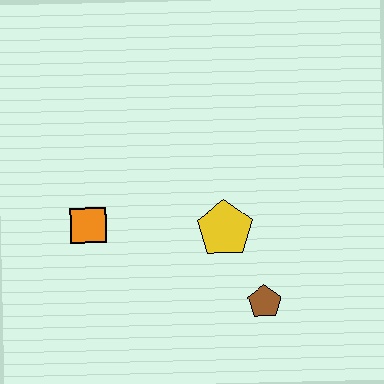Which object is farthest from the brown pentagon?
The orange square is farthest from the brown pentagon.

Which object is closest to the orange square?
The yellow pentagon is closest to the orange square.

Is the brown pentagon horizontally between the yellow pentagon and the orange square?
No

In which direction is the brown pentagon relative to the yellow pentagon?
The brown pentagon is below the yellow pentagon.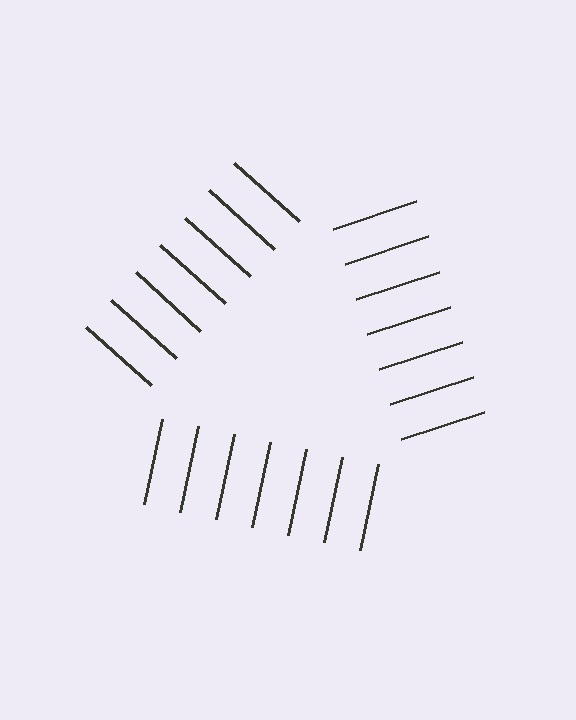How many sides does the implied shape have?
3 sides — the line-ends trace a triangle.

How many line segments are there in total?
21 — 7 along each of the 3 edges.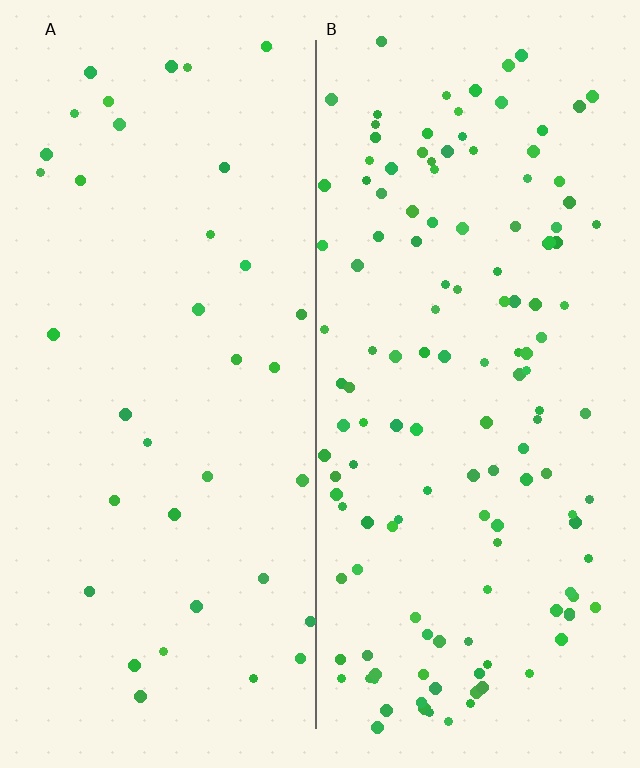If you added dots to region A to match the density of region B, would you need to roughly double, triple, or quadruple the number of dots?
Approximately quadruple.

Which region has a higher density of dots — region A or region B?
B (the right).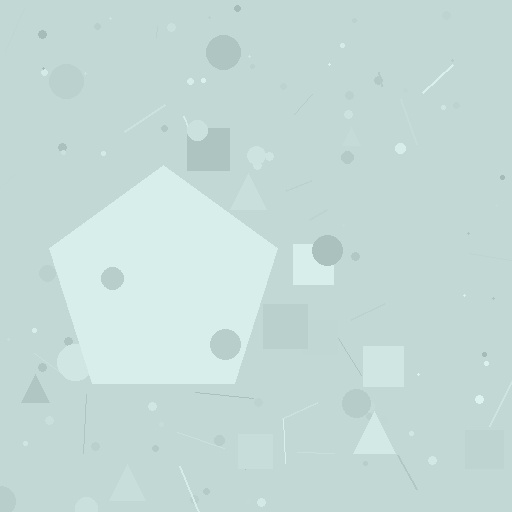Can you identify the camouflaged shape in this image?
The camouflaged shape is a pentagon.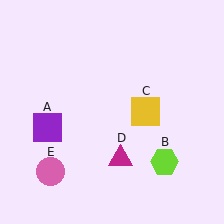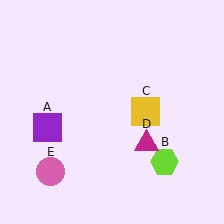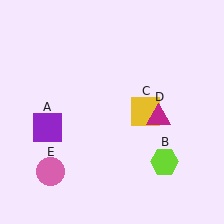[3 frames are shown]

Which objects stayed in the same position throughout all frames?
Purple square (object A) and lime hexagon (object B) and yellow square (object C) and pink circle (object E) remained stationary.